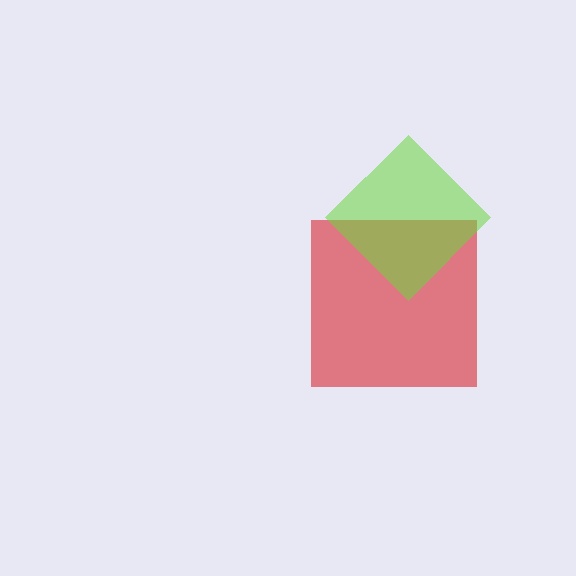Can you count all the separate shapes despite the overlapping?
Yes, there are 2 separate shapes.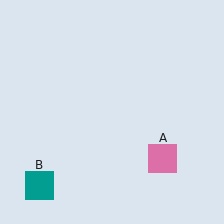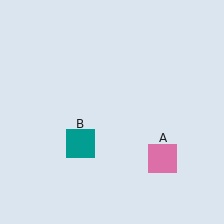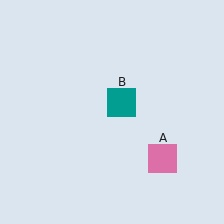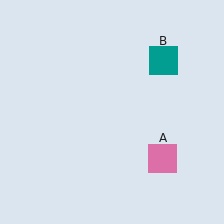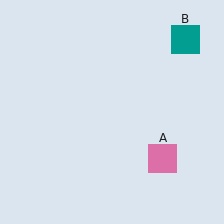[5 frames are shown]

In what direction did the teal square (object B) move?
The teal square (object B) moved up and to the right.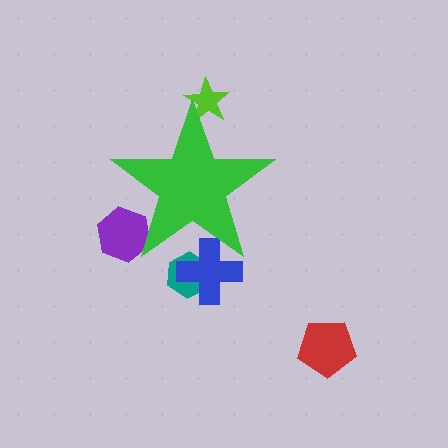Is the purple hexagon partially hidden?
Yes, the purple hexagon is partially hidden behind the green star.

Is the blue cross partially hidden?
Yes, the blue cross is partially hidden behind the green star.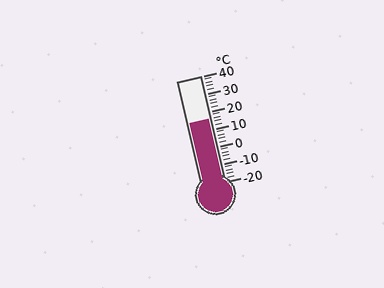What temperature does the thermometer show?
The thermometer shows approximately 16°C.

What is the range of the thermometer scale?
The thermometer scale ranges from -20°C to 40°C.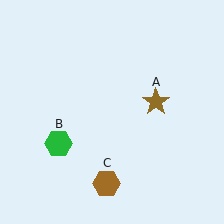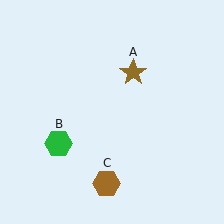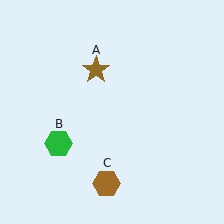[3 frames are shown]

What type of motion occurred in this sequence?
The brown star (object A) rotated counterclockwise around the center of the scene.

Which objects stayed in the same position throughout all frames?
Green hexagon (object B) and brown hexagon (object C) remained stationary.